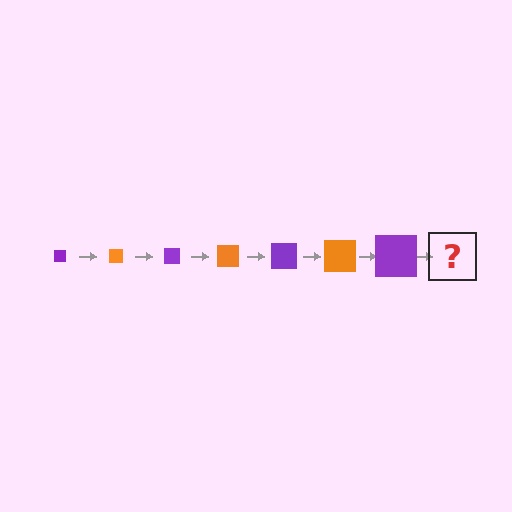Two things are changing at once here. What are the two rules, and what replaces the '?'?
The two rules are that the square grows larger each step and the color cycles through purple and orange. The '?' should be an orange square, larger than the previous one.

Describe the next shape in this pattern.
It should be an orange square, larger than the previous one.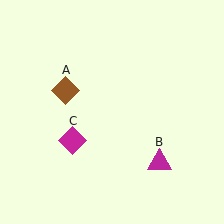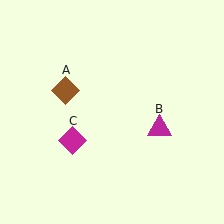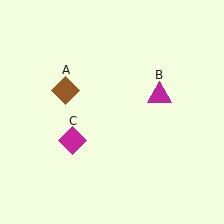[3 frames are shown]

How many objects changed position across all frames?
1 object changed position: magenta triangle (object B).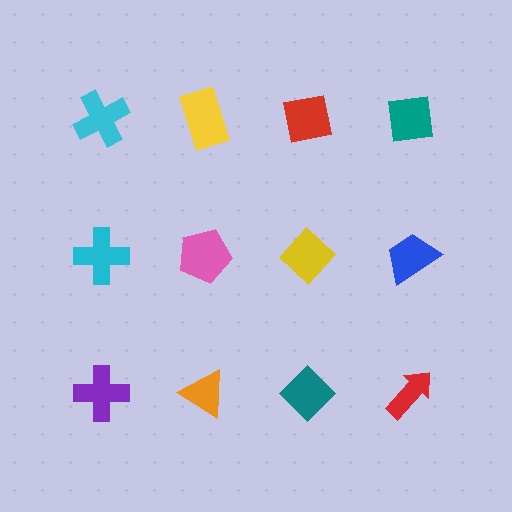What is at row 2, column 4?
A blue trapezoid.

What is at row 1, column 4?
A teal square.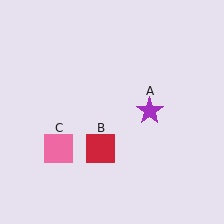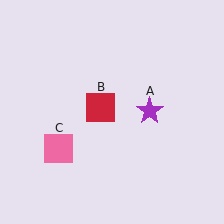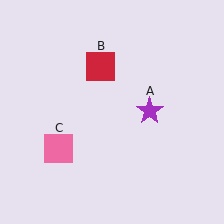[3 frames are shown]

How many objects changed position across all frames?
1 object changed position: red square (object B).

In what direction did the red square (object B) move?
The red square (object B) moved up.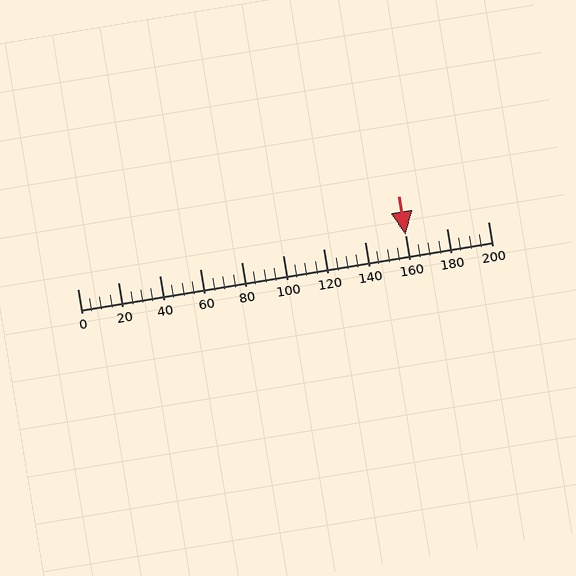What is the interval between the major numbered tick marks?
The major tick marks are spaced 20 units apart.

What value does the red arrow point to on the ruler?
The red arrow points to approximately 160.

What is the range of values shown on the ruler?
The ruler shows values from 0 to 200.